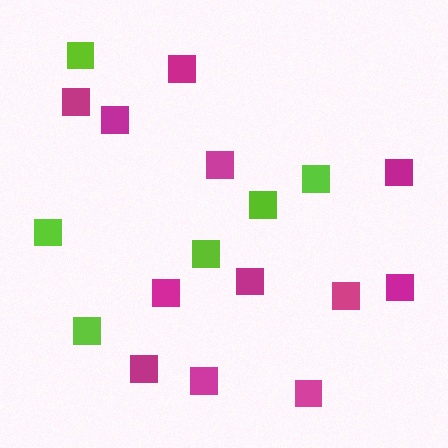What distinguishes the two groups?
There are 2 groups: one group of magenta squares (12) and one group of lime squares (6).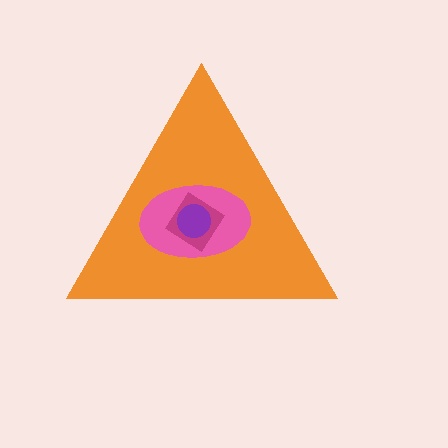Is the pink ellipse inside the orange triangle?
Yes.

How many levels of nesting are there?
4.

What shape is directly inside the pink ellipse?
The magenta diamond.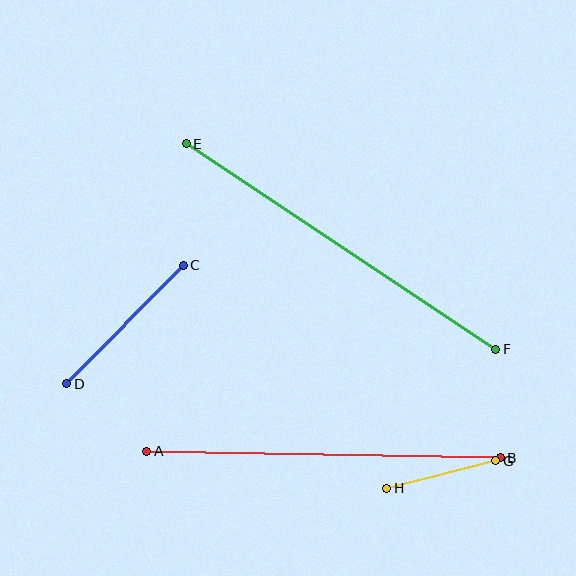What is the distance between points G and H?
The distance is approximately 112 pixels.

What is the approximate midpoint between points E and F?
The midpoint is at approximately (341, 247) pixels.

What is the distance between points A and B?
The distance is approximately 353 pixels.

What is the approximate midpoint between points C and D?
The midpoint is at approximately (125, 325) pixels.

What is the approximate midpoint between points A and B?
The midpoint is at approximately (324, 454) pixels.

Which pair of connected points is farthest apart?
Points E and F are farthest apart.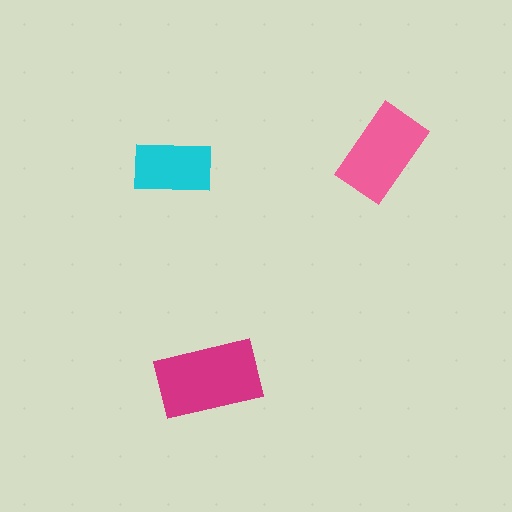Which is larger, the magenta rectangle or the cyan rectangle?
The magenta one.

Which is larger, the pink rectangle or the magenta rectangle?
The magenta one.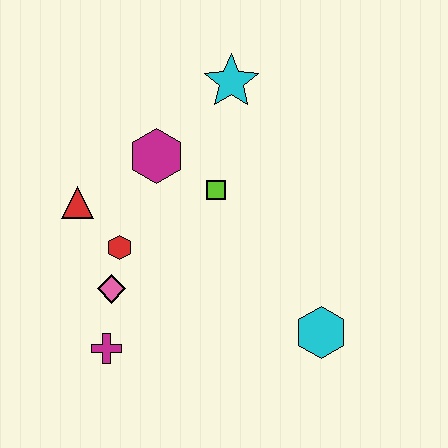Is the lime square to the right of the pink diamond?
Yes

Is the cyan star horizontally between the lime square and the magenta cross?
No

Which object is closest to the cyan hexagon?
The lime square is closest to the cyan hexagon.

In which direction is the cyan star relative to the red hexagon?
The cyan star is above the red hexagon.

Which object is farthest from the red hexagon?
The cyan hexagon is farthest from the red hexagon.